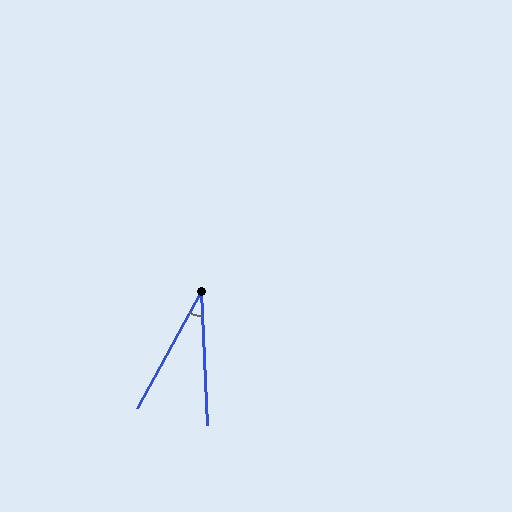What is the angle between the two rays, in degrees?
Approximately 31 degrees.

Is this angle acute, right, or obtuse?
It is acute.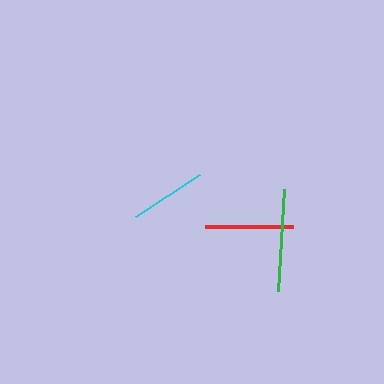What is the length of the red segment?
The red segment is approximately 88 pixels long.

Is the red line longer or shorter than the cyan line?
The red line is longer than the cyan line.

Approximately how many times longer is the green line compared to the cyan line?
The green line is approximately 1.3 times the length of the cyan line.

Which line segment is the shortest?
The cyan line is the shortest at approximately 78 pixels.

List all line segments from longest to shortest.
From longest to shortest: green, red, cyan.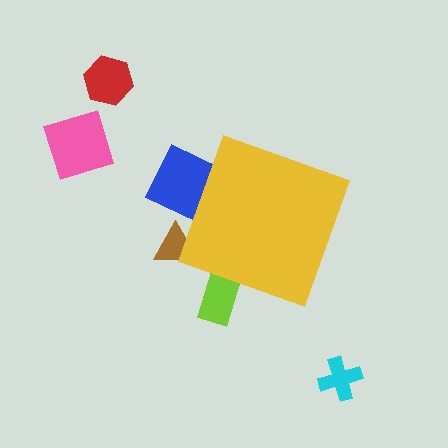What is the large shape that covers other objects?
A yellow diamond.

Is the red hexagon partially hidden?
No, the red hexagon is fully visible.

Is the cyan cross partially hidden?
No, the cyan cross is fully visible.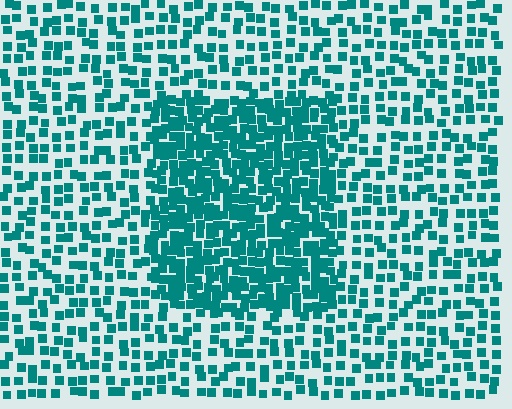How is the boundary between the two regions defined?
The boundary is defined by a change in element density (approximately 2.1x ratio). All elements are the same color, size, and shape.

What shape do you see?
I see a rectangle.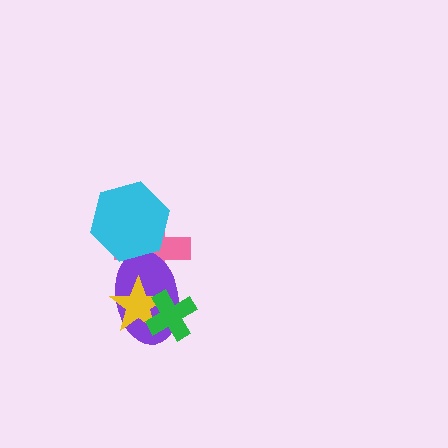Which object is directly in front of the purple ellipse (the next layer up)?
The yellow star is directly in front of the purple ellipse.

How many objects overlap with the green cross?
2 objects overlap with the green cross.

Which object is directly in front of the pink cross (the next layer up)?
The purple ellipse is directly in front of the pink cross.